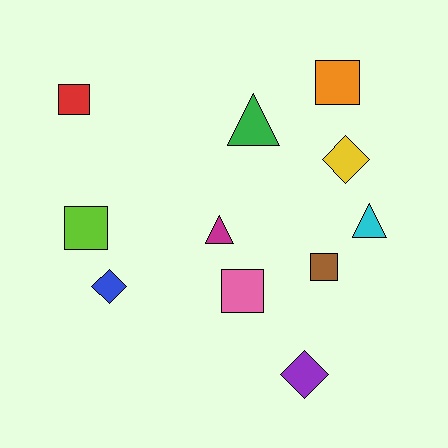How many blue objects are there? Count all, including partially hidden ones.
There is 1 blue object.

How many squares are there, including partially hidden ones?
There are 5 squares.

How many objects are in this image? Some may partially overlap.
There are 11 objects.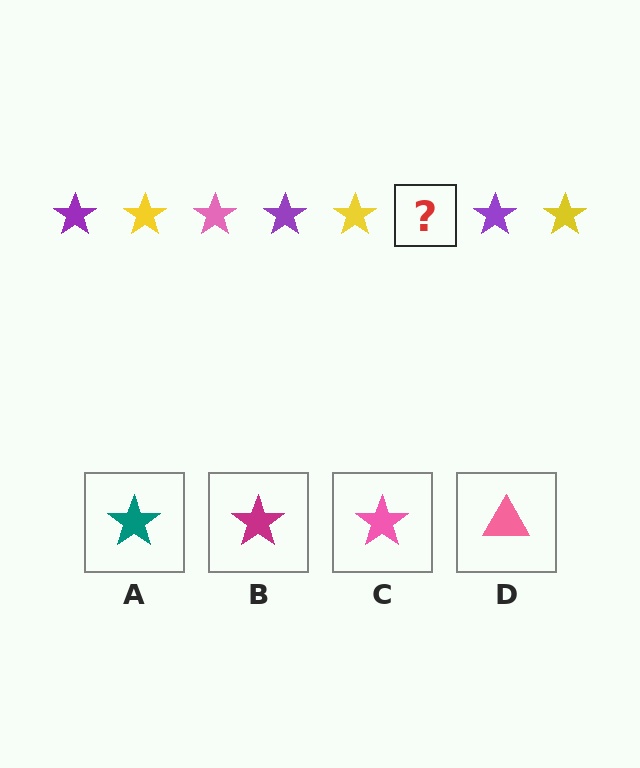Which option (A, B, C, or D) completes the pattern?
C.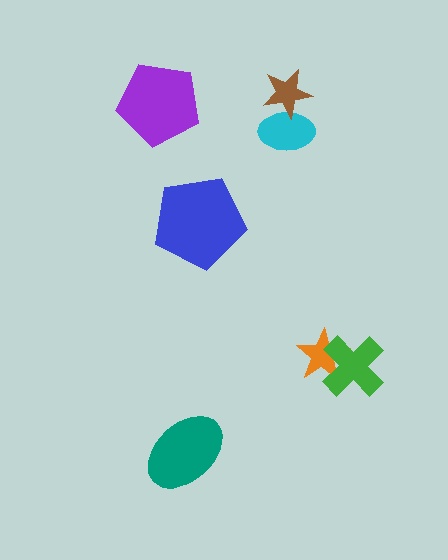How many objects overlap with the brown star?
1 object overlaps with the brown star.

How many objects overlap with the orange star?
1 object overlaps with the orange star.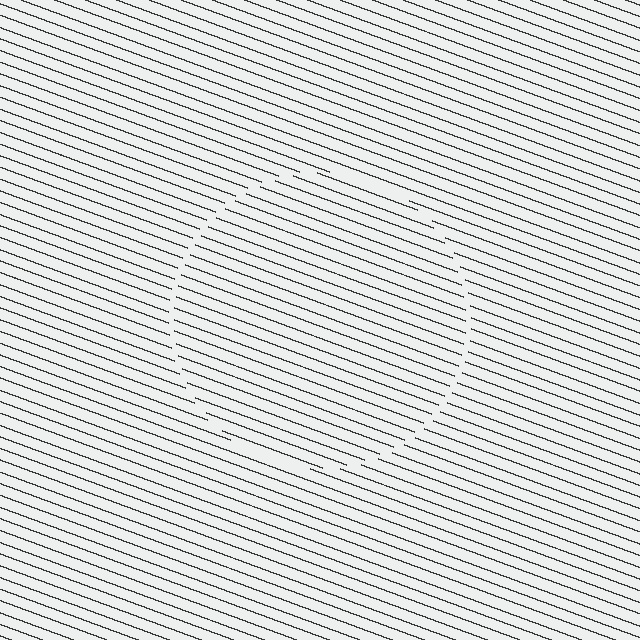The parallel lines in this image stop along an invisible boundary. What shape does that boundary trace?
An illusory circle. The interior of the shape contains the same grating, shifted by half a period — the contour is defined by the phase discontinuity where line-ends from the inner and outer gratings abut.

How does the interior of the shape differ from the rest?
The interior of the shape contains the same grating, shifted by half a period — the contour is defined by the phase discontinuity where line-ends from the inner and outer gratings abut.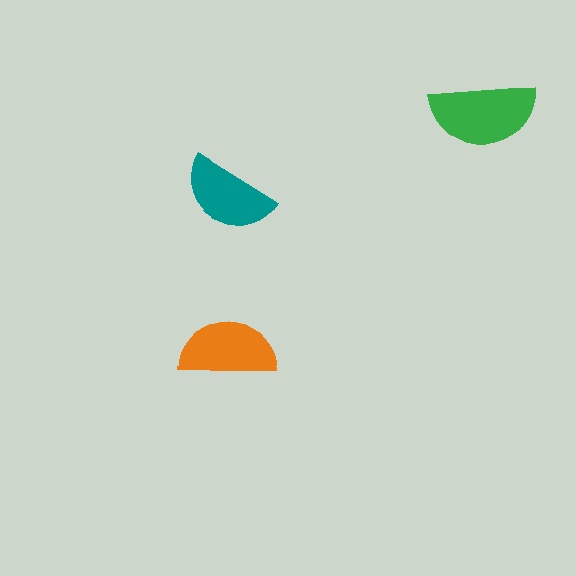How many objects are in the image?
There are 3 objects in the image.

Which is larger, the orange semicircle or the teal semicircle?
The orange one.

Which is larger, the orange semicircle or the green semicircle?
The green one.